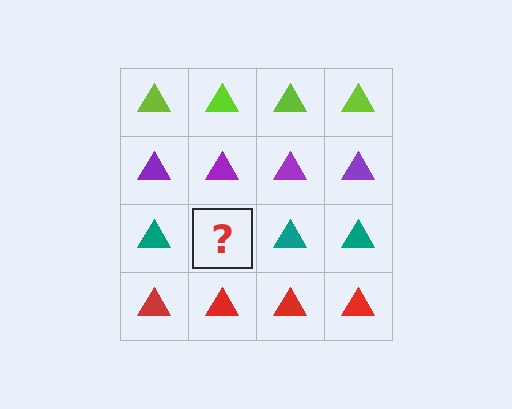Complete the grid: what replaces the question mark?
The question mark should be replaced with a teal triangle.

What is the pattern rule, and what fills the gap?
The rule is that each row has a consistent color. The gap should be filled with a teal triangle.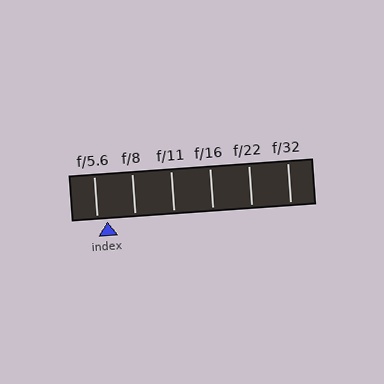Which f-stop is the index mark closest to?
The index mark is closest to f/5.6.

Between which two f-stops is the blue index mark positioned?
The index mark is between f/5.6 and f/8.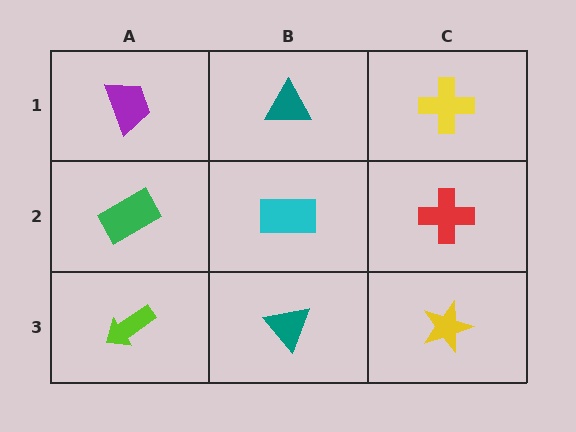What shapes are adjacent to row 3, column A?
A green rectangle (row 2, column A), a teal triangle (row 3, column B).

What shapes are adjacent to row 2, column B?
A teal triangle (row 1, column B), a teal triangle (row 3, column B), a green rectangle (row 2, column A), a red cross (row 2, column C).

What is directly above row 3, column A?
A green rectangle.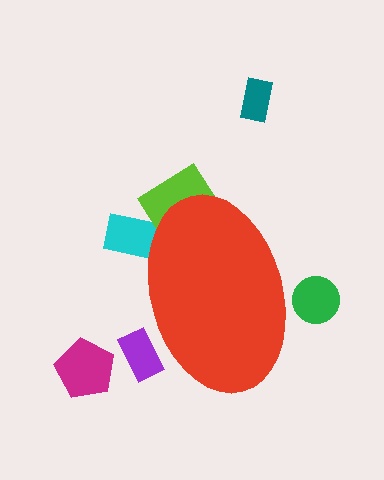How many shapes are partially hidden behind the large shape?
4 shapes are partially hidden.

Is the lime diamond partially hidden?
Yes, the lime diamond is partially hidden behind the red ellipse.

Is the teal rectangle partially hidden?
No, the teal rectangle is fully visible.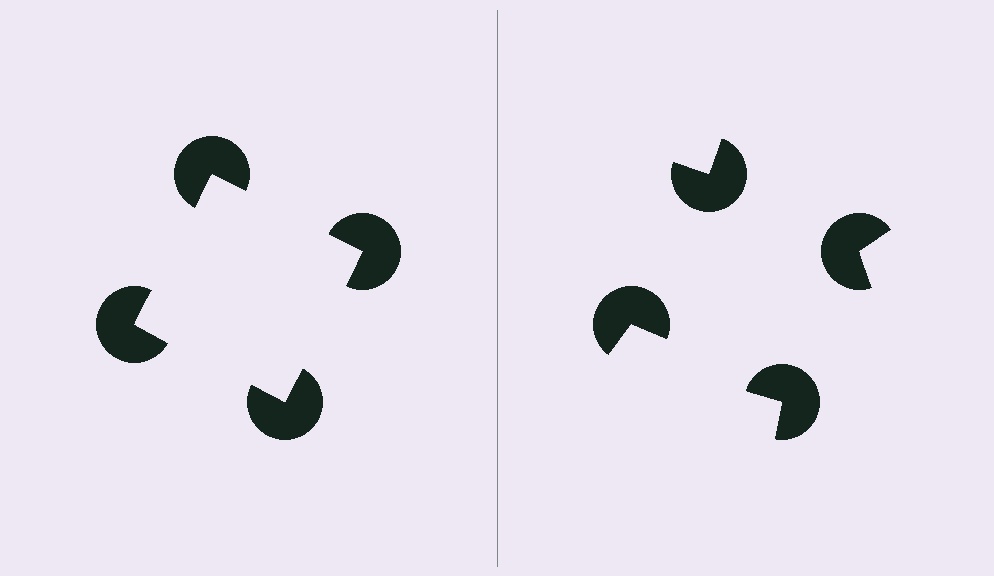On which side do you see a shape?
An illusory square appears on the left side. On the right side the wedge cuts are rotated, so no coherent shape forms.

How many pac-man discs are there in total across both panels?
8 — 4 on each side.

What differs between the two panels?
The pac-man discs are positioned identically on both sides; only the wedge orientations differ. On the left they align to a square; on the right they are misaligned.